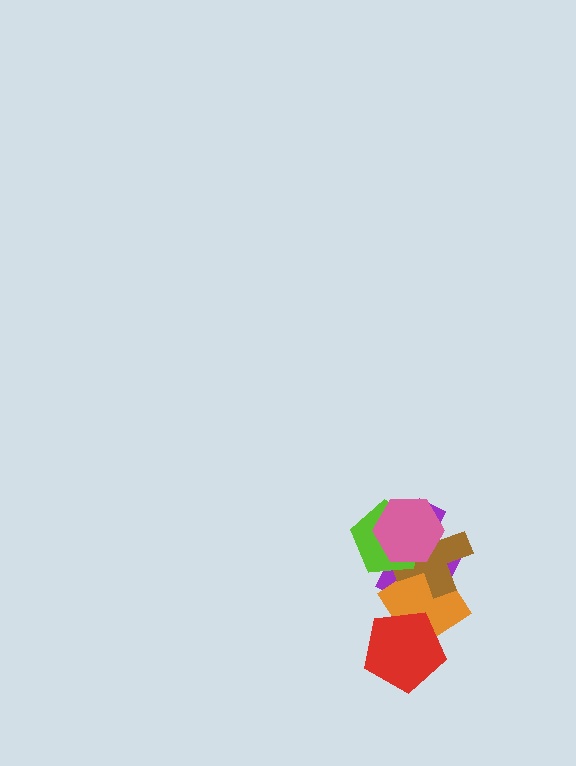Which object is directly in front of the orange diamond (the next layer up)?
The brown cross is directly in front of the orange diamond.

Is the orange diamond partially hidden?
Yes, it is partially covered by another shape.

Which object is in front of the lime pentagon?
The pink hexagon is in front of the lime pentagon.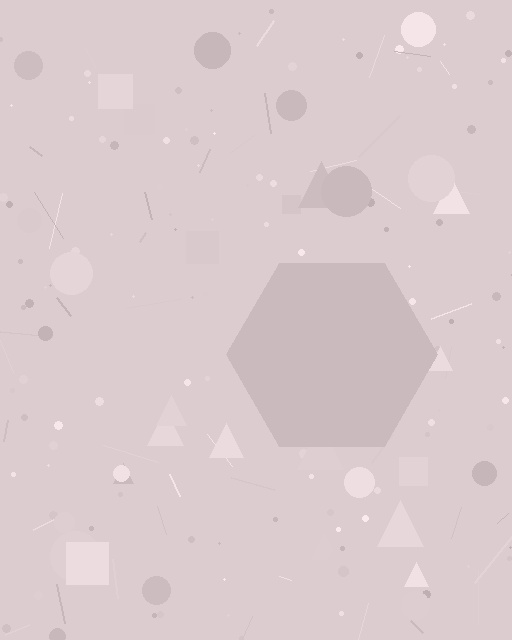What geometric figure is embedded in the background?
A hexagon is embedded in the background.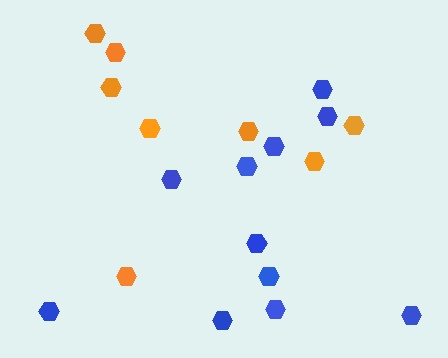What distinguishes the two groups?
There are 2 groups: one group of blue hexagons (11) and one group of orange hexagons (8).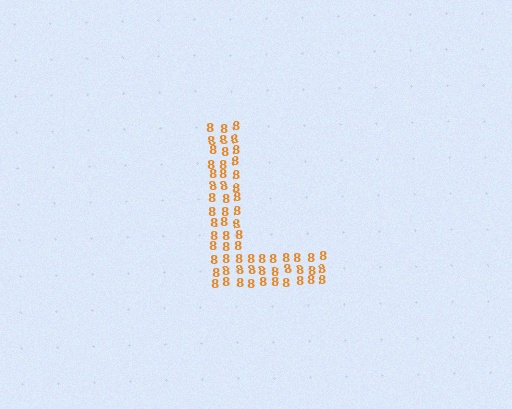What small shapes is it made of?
It is made of small digit 8's.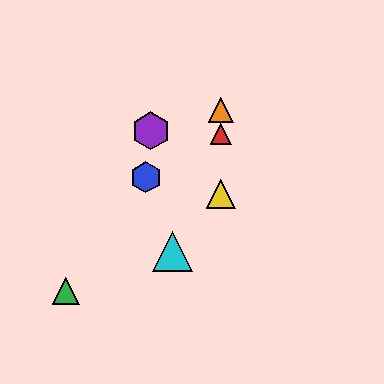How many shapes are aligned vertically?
3 shapes (the red triangle, the yellow triangle, the orange triangle) are aligned vertically.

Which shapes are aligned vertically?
The red triangle, the yellow triangle, the orange triangle are aligned vertically.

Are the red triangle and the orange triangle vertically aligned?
Yes, both are at x≈221.